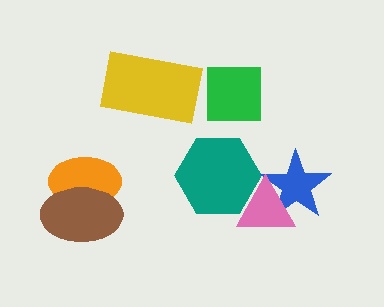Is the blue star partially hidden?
Yes, it is partially covered by another shape.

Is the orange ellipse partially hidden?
Yes, it is partially covered by another shape.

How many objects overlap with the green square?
0 objects overlap with the green square.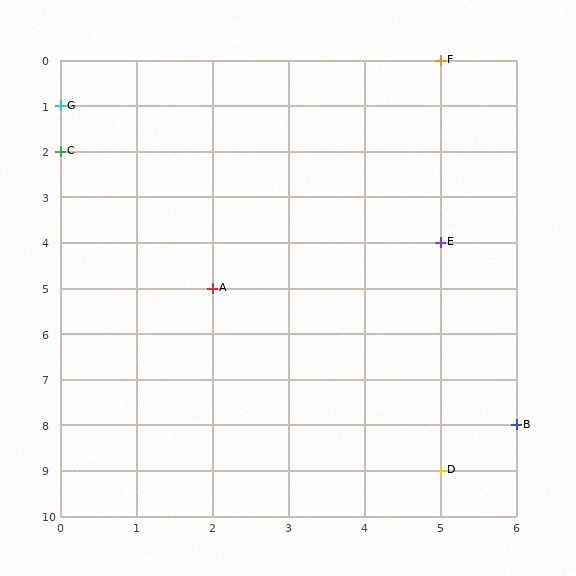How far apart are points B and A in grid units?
Points B and A are 4 columns and 3 rows apart (about 5.0 grid units diagonally).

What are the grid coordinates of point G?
Point G is at grid coordinates (0, 1).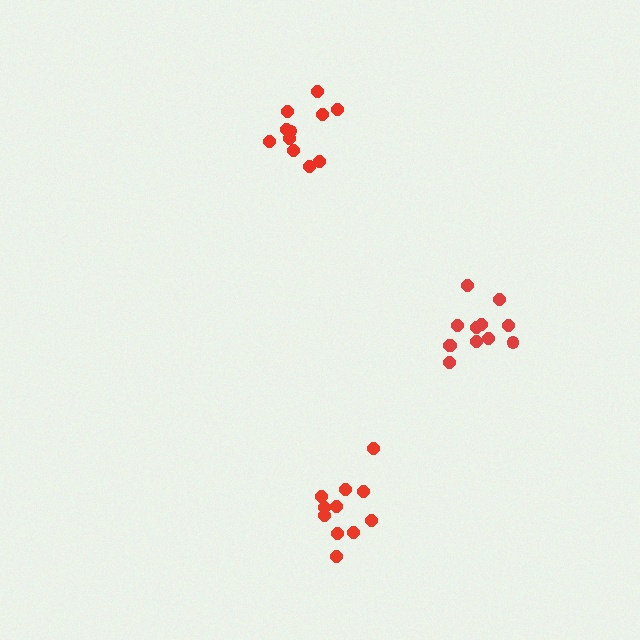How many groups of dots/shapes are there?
There are 3 groups.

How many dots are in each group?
Group 1: 11 dots, Group 2: 12 dots, Group 3: 11 dots (34 total).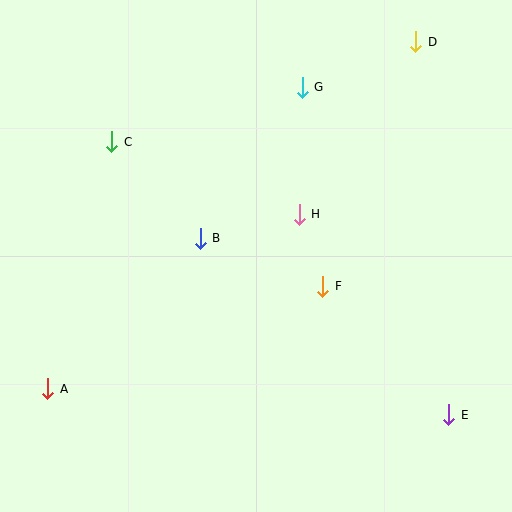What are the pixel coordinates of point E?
Point E is at (449, 415).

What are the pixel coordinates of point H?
Point H is at (299, 214).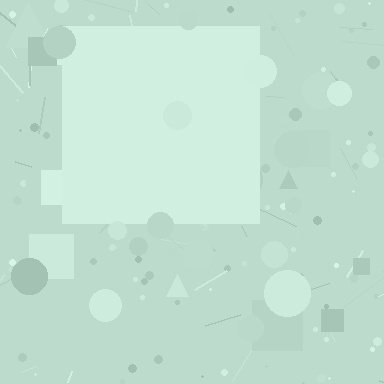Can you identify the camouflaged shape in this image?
The camouflaged shape is a square.